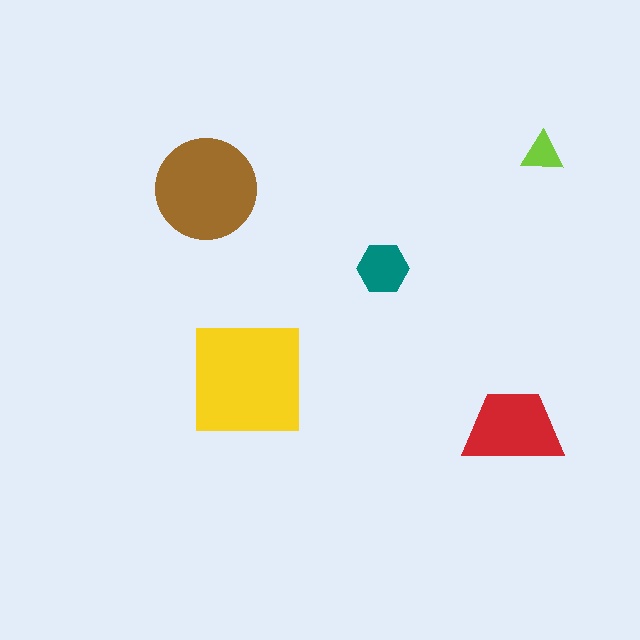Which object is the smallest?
The lime triangle.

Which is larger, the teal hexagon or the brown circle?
The brown circle.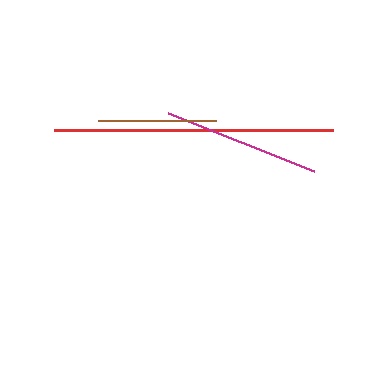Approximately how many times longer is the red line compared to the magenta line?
The red line is approximately 1.8 times the length of the magenta line.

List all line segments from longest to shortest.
From longest to shortest: red, magenta, brown.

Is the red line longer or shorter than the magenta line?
The red line is longer than the magenta line.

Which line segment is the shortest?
The brown line is the shortest at approximately 119 pixels.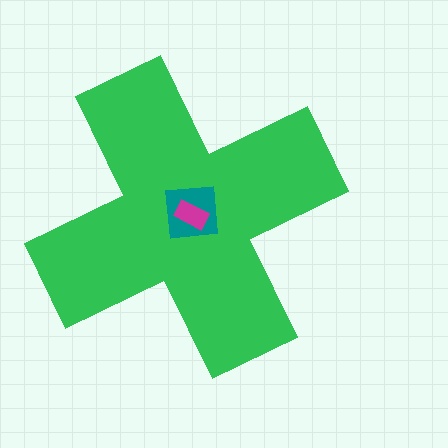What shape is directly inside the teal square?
The magenta rectangle.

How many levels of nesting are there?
3.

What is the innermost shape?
The magenta rectangle.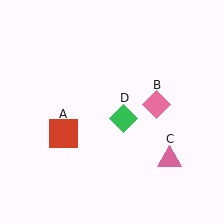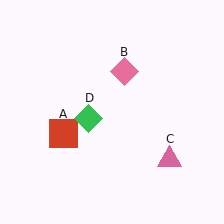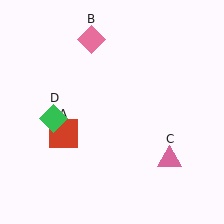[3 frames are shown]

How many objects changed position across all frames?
2 objects changed position: pink diamond (object B), green diamond (object D).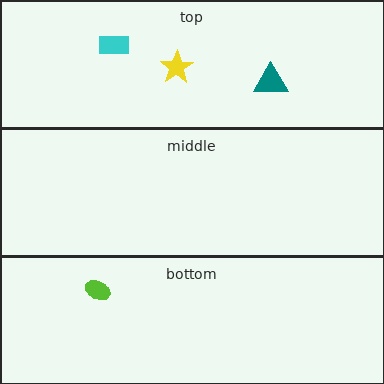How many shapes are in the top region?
3.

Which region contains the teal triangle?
The top region.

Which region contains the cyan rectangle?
The top region.